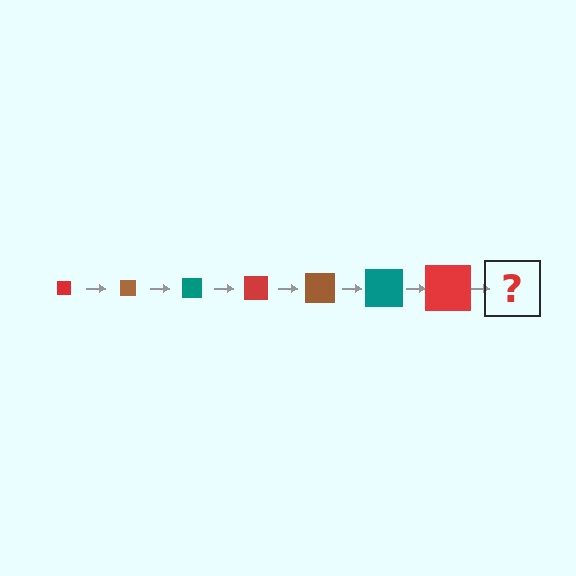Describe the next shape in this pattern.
It should be a brown square, larger than the previous one.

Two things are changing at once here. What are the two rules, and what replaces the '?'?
The two rules are that the square grows larger each step and the color cycles through red, brown, and teal. The '?' should be a brown square, larger than the previous one.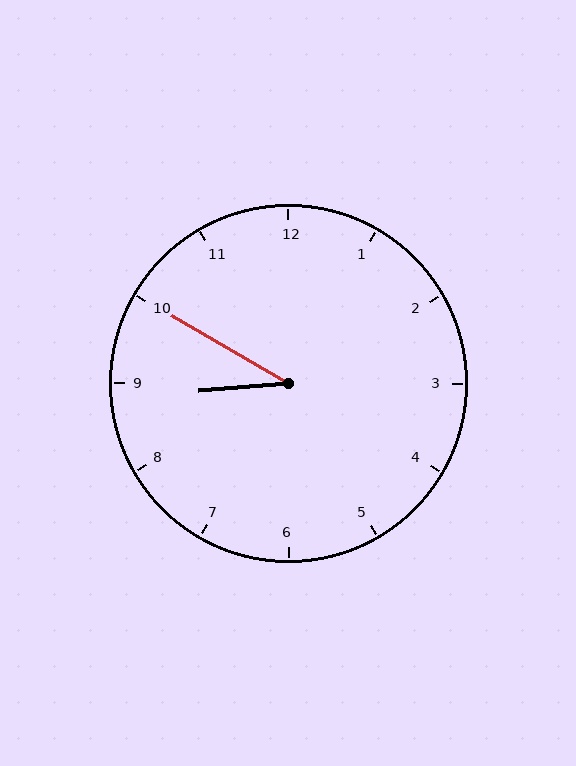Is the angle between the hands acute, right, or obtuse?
It is acute.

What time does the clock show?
8:50.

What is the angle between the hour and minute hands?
Approximately 35 degrees.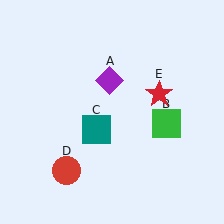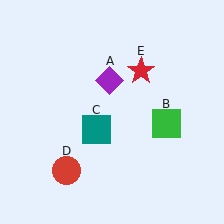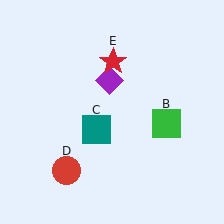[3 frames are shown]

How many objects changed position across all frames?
1 object changed position: red star (object E).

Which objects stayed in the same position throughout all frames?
Purple diamond (object A) and green square (object B) and teal square (object C) and red circle (object D) remained stationary.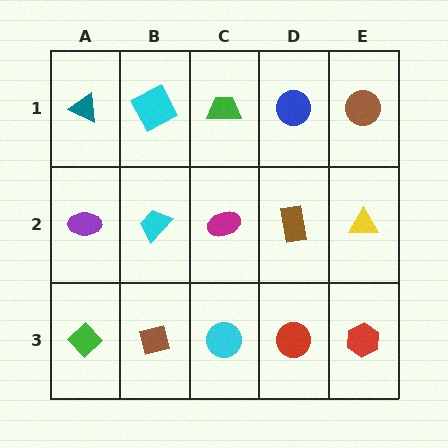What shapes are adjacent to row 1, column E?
A yellow triangle (row 2, column E), a blue circle (row 1, column D).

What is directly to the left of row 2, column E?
A brown rectangle.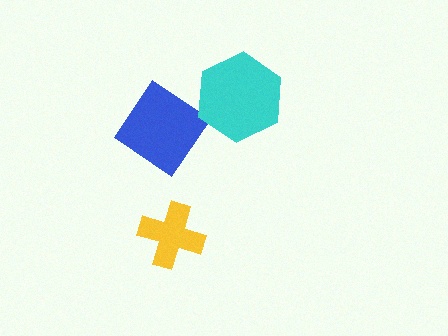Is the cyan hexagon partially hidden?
No, no other shape covers it.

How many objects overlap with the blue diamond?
1 object overlaps with the blue diamond.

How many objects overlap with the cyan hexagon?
1 object overlaps with the cyan hexagon.